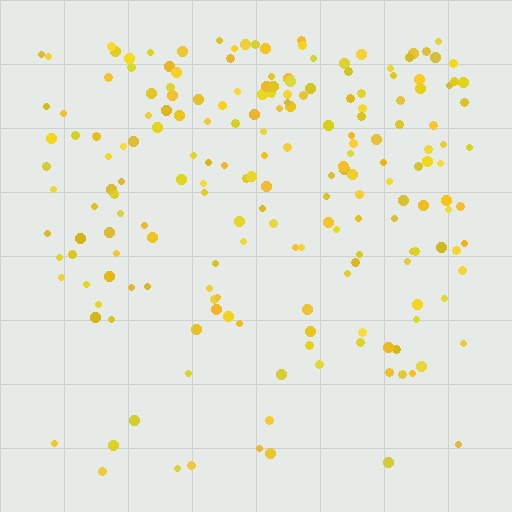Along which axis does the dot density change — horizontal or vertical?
Vertical.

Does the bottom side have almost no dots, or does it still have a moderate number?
Still a moderate number, just noticeably fewer than the top.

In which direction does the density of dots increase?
From bottom to top, with the top side densest.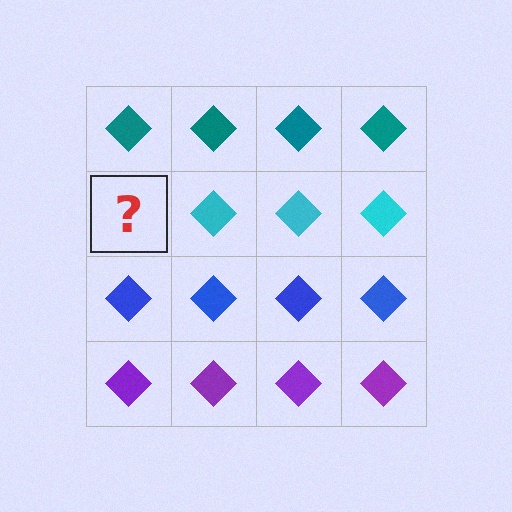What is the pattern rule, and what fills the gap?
The rule is that each row has a consistent color. The gap should be filled with a cyan diamond.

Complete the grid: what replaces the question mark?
The question mark should be replaced with a cyan diamond.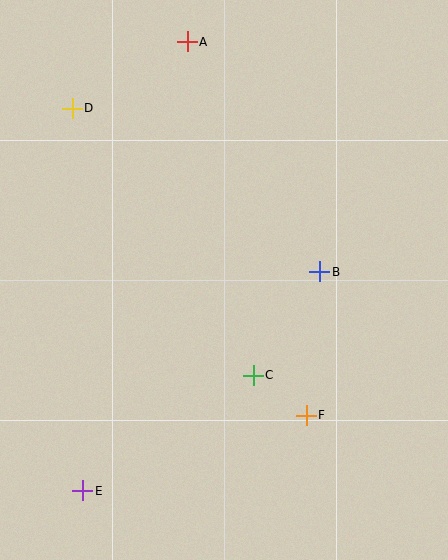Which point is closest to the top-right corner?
Point A is closest to the top-right corner.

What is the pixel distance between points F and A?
The distance between F and A is 392 pixels.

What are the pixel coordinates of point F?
Point F is at (306, 415).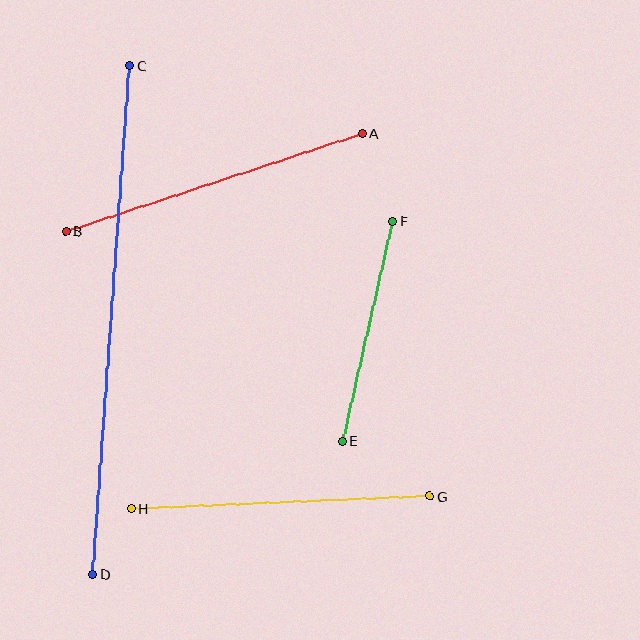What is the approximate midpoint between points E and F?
The midpoint is at approximately (368, 331) pixels.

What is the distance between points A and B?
The distance is approximately 312 pixels.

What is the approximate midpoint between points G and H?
The midpoint is at approximately (280, 502) pixels.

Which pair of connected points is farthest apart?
Points C and D are farthest apart.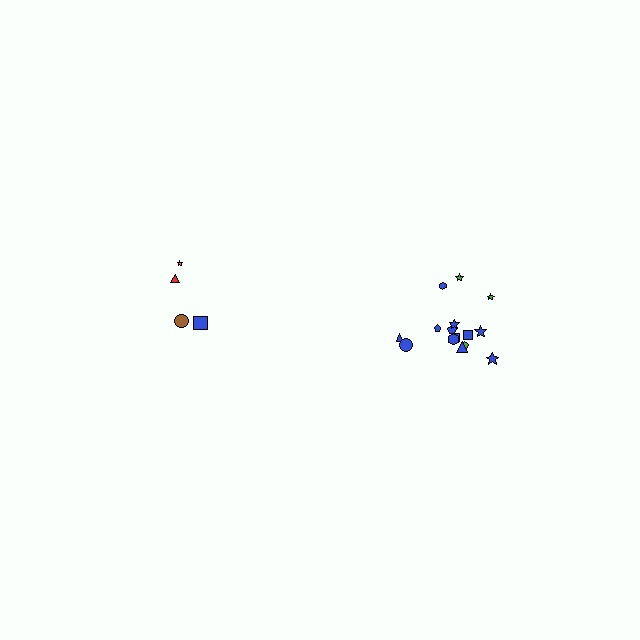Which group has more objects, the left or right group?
The right group.